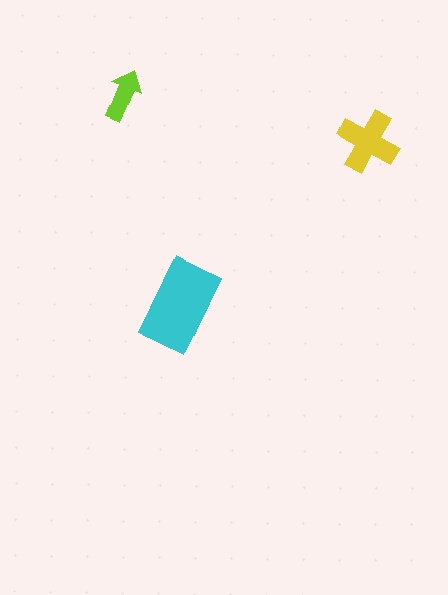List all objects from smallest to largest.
The lime arrow, the yellow cross, the cyan rectangle.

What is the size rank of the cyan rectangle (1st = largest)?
1st.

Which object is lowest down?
The cyan rectangle is bottommost.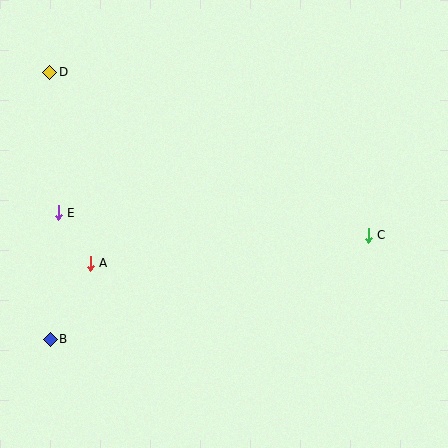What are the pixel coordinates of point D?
Point D is at (50, 72).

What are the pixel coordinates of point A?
Point A is at (90, 263).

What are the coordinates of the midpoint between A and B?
The midpoint between A and B is at (70, 301).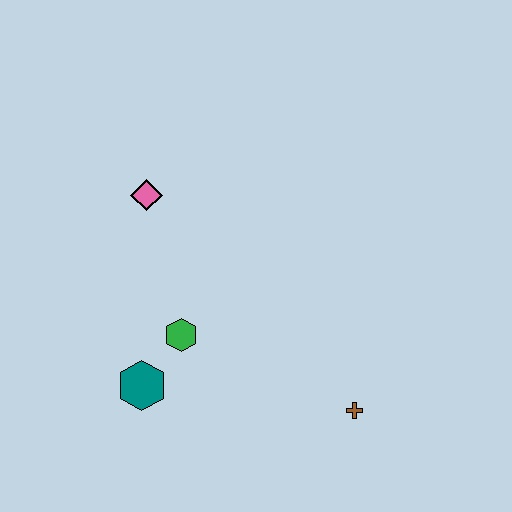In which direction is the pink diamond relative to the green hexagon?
The pink diamond is above the green hexagon.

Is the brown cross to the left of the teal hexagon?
No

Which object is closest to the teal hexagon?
The green hexagon is closest to the teal hexagon.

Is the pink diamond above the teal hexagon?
Yes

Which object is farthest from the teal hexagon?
The brown cross is farthest from the teal hexagon.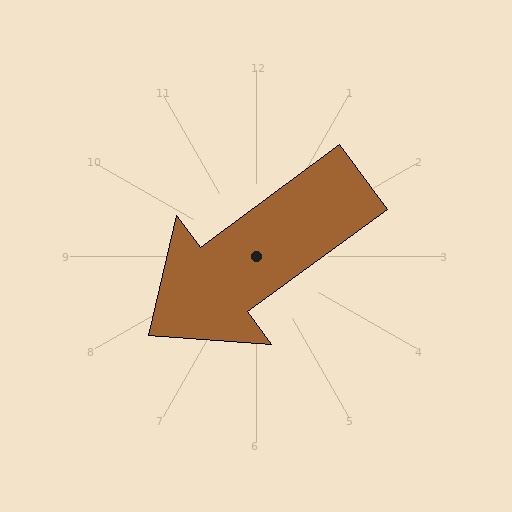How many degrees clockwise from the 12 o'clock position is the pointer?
Approximately 234 degrees.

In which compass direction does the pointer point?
Southwest.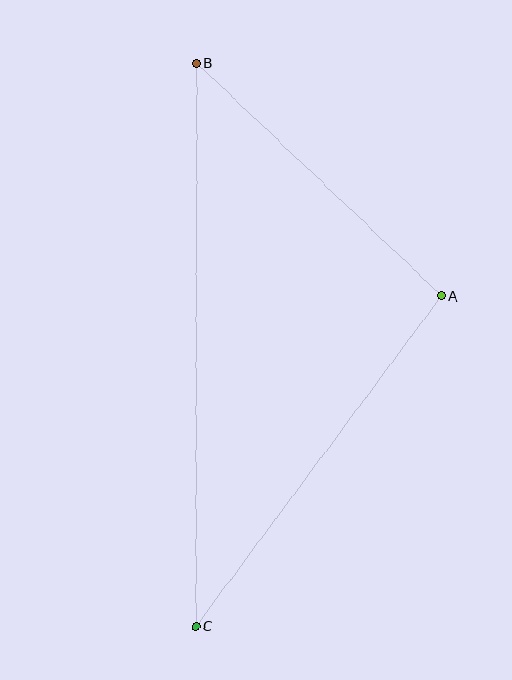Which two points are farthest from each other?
Points B and C are farthest from each other.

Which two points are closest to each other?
Points A and B are closest to each other.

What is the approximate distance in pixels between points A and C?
The distance between A and C is approximately 411 pixels.